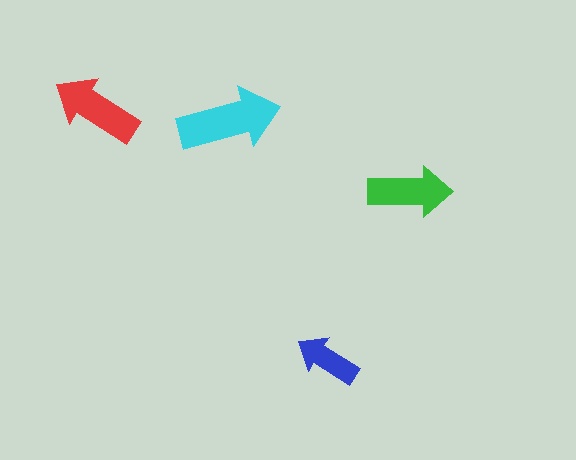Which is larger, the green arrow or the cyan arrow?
The cyan one.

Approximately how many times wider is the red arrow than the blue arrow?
About 1.5 times wider.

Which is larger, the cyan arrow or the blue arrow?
The cyan one.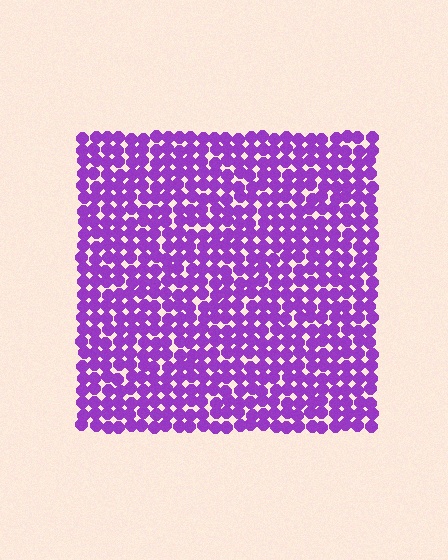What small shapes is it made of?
It is made of small circles.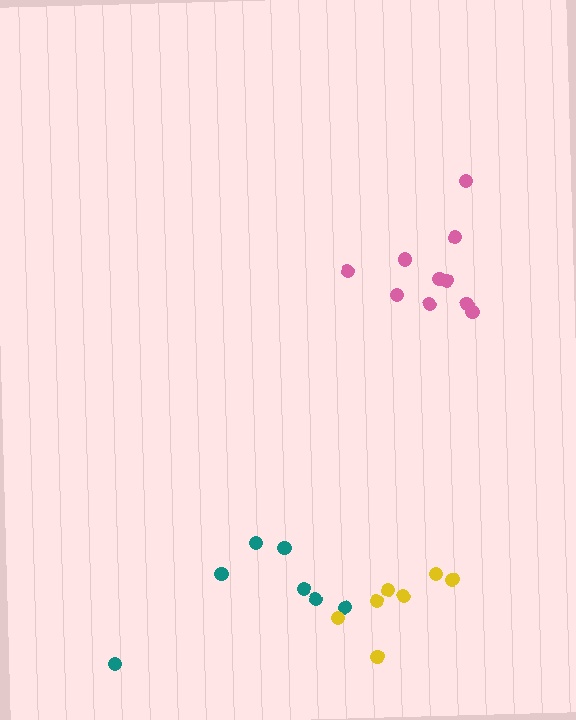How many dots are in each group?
Group 1: 7 dots, Group 2: 7 dots, Group 3: 10 dots (24 total).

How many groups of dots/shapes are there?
There are 3 groups.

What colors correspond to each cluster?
The clusters are colored: teal, yellow, pink.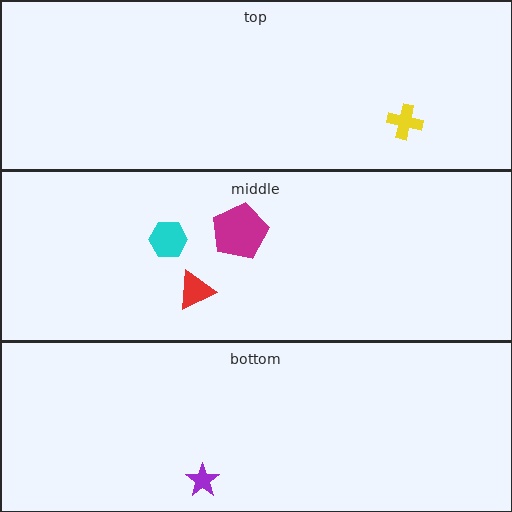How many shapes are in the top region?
1.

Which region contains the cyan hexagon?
The middle region.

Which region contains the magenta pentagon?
The middle region.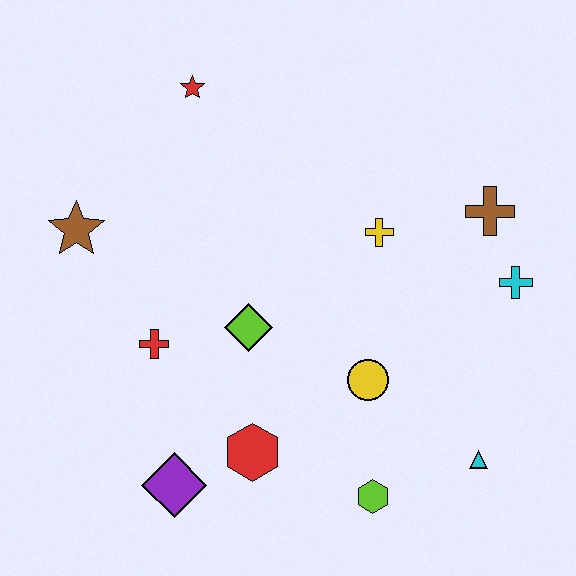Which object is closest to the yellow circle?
The lime hexagon is closest to the yellow circle.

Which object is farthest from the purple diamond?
The brown cross is farthest from the purple diamond.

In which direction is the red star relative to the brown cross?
The red star is to the left of the brown cross.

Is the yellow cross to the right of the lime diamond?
Yes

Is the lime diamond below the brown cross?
Yes